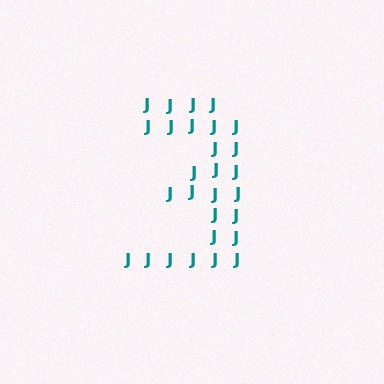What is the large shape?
The large shape is the digit 3.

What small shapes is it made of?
It is made of small letter J's.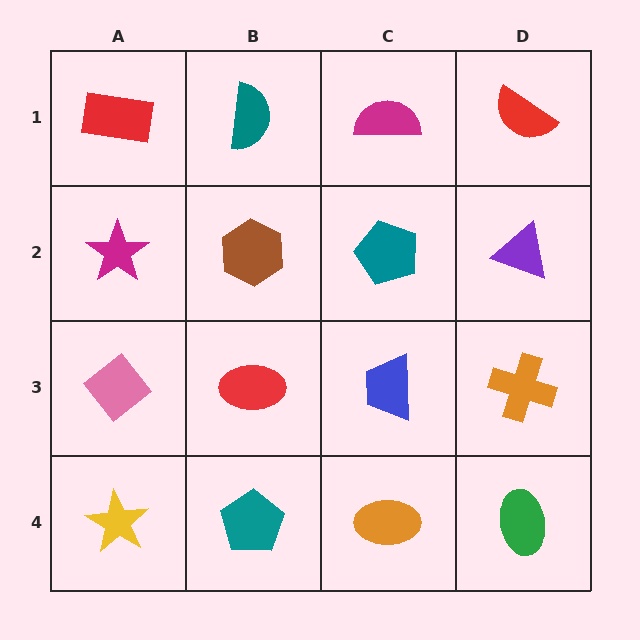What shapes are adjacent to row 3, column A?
A magenta star (row 2, column A), a yellow star (row 4, column A), a red ellipse (row 3, column B).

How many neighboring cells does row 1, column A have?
2.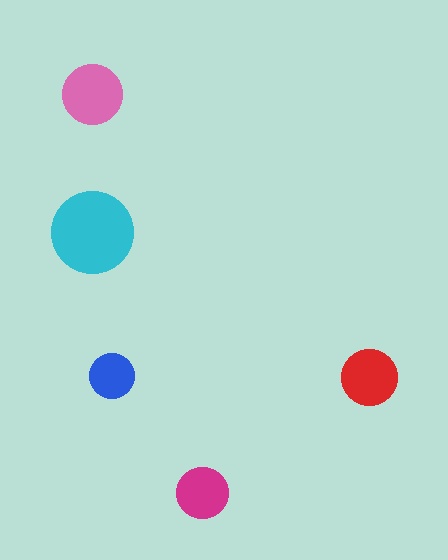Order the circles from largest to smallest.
the cyan one, the pink one, the red one, the magenta one, the blue one.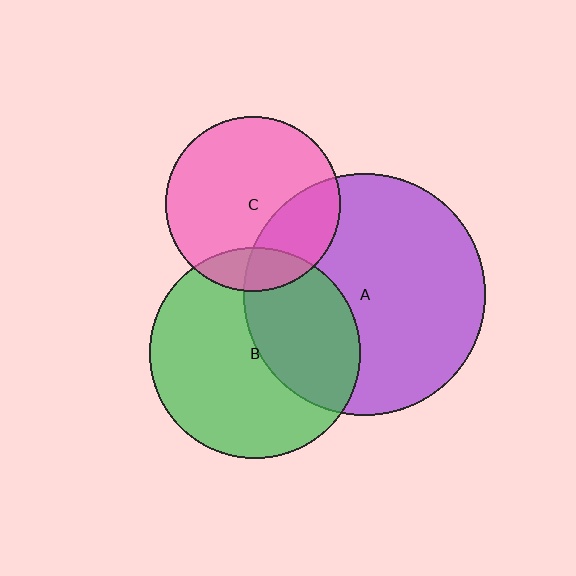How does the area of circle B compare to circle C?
Approximately 1.4 times.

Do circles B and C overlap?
Yes.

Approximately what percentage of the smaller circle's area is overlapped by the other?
Approximately 15%.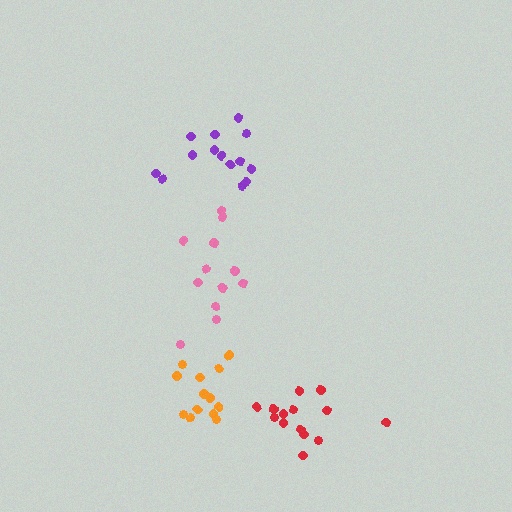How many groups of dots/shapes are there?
There are 4 groups.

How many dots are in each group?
Group 1: 14 dots, Group 2: 13 dots, Group 3: 14 dots, Group 4: 12 dots (53 total).